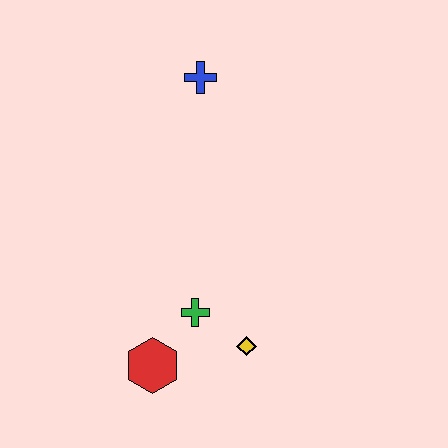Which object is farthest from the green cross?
The blue cross is farthest from the green cross.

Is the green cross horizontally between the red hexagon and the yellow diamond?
Yes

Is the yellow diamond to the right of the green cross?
Yes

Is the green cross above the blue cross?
No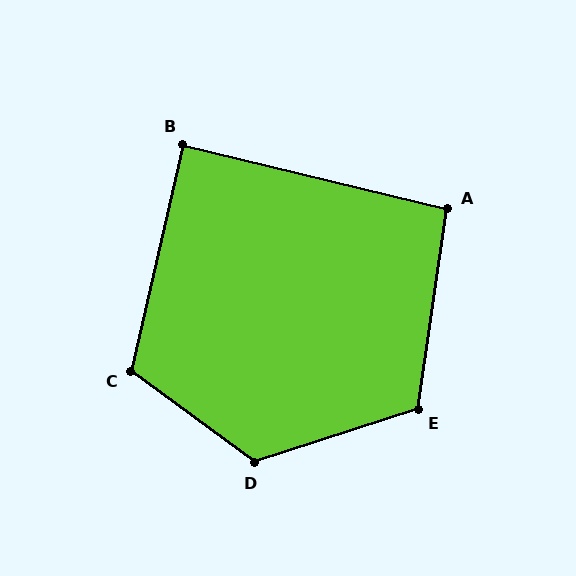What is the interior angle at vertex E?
Approximately 116 degrees (obtuse).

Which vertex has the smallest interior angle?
B, at approximately 89 degrees.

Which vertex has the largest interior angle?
D, at approximately 125 degrees.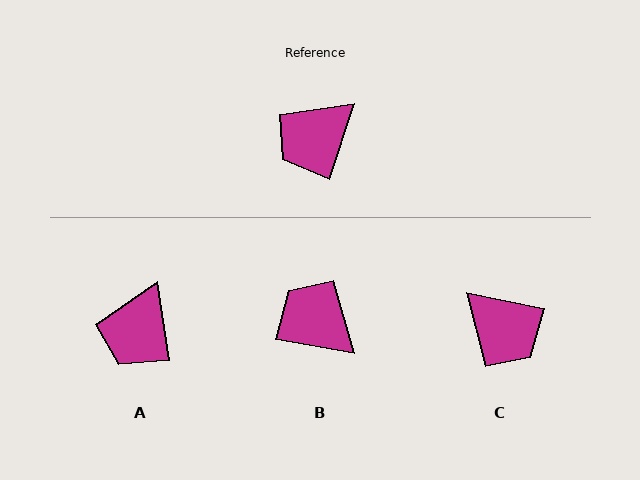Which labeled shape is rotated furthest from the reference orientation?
C, about 97 degrees away.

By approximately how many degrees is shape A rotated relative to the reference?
Approximately 27 degrees counter-clockwise.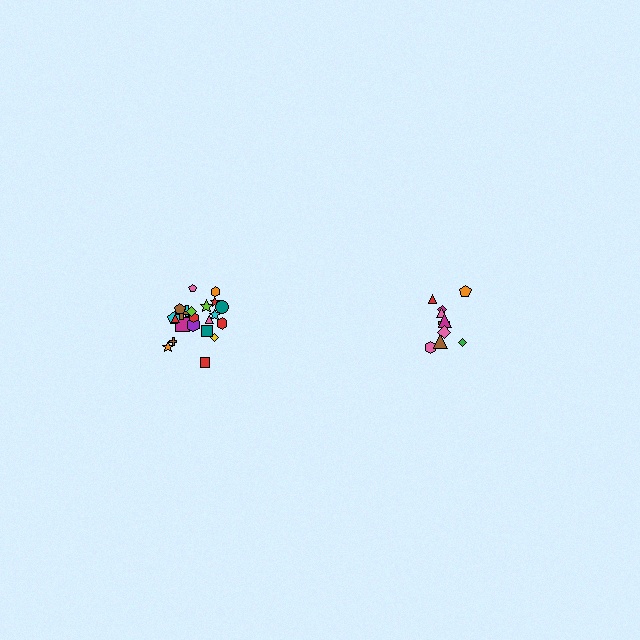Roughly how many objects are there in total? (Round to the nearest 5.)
Roughly 30 objects in total.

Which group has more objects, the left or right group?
The left group.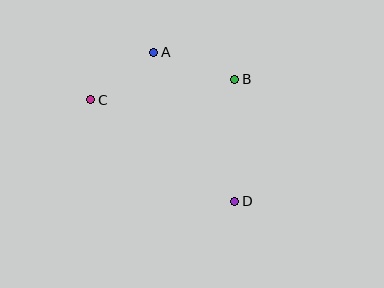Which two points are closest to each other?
Points A and C are closest to each other.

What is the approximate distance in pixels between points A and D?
The distance between A and D is approximately 169 pixels.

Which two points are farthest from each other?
Points C and D are farthest from each other.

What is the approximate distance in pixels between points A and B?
The distance between A and B is approximately 85 pixels.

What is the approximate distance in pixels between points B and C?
The distance between B and C is approximately 145 pixels.